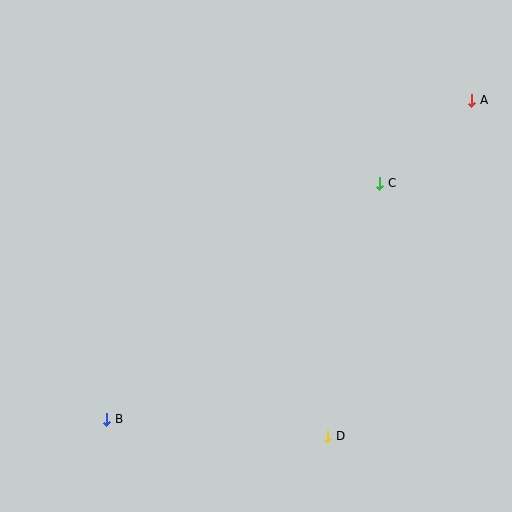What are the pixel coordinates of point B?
Point B is at (107, 419).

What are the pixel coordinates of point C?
Point C is at (380, 183).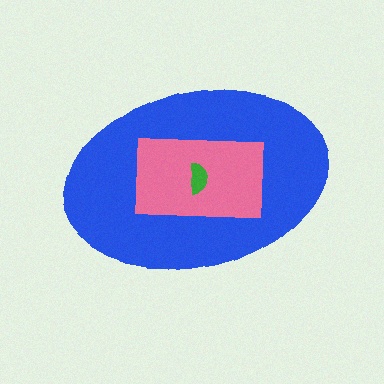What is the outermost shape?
The blue ellipse.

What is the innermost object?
The green semicircle.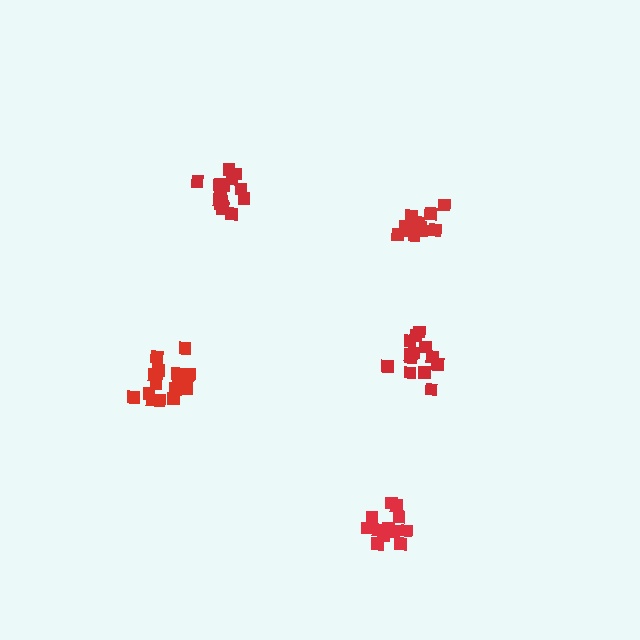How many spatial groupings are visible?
There are 5 spatial groupings.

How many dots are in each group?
Group 1: 14 dots, Group 2: 13 dots, Group 3: 16 dots, Group 4: 13 dots, Group 5: 15 dots (71 total).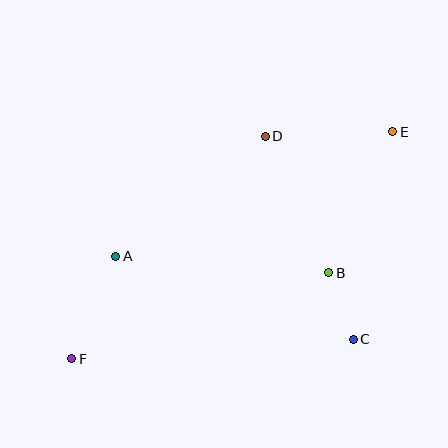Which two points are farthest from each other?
Points E and F are farthest from each other.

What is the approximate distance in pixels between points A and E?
The distance between A and E is approximately 304 pixels.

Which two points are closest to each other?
Points B and C are closest to each other.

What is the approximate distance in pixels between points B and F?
The distance between B and F is approximately 271 pixels.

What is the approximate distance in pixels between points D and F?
The distance between D and F is approximately 295 pixels.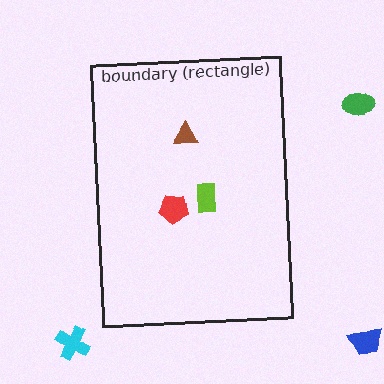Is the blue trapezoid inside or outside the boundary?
Outside.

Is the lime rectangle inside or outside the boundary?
Inside.